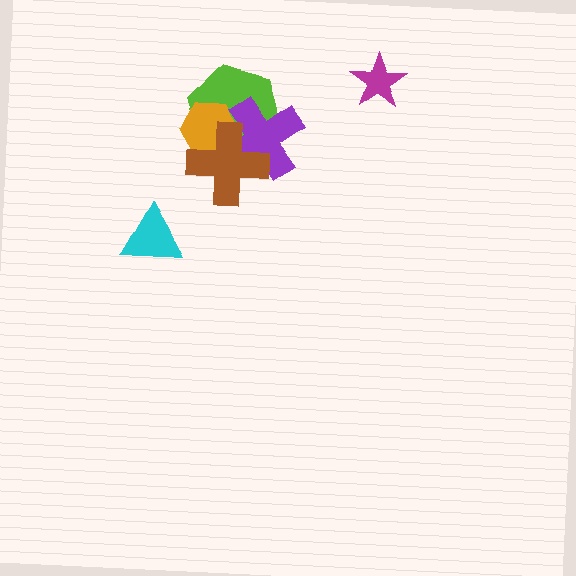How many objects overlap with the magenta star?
0 objects overlap with the magenta star.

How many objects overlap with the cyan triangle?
0 objects overlap with the cyan triangle.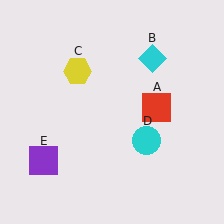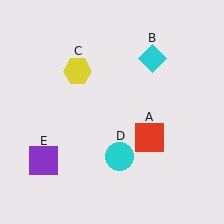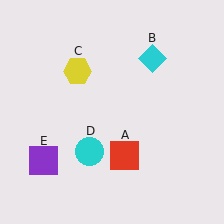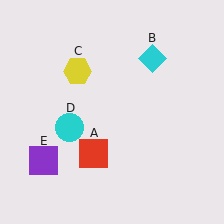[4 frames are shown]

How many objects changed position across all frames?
2 objects changed position: red square (object A), cyan circle (object D).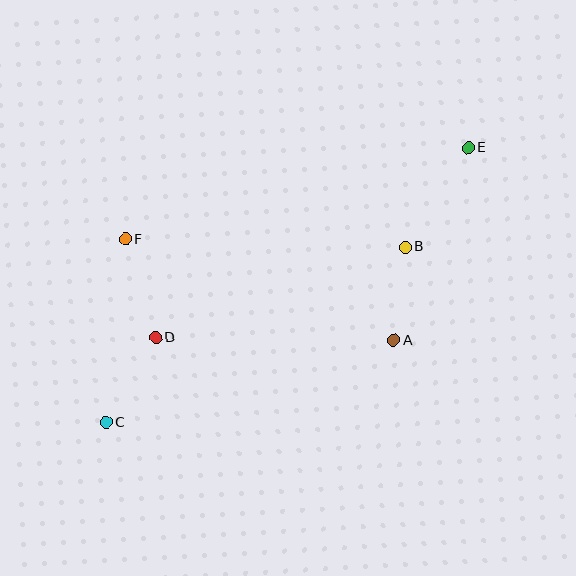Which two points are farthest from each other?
Points C and E are farthest from each other.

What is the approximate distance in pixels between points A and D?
The distance between A and D is approximately 238 pixels.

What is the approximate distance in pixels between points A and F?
The distance between A and F is approximately 287 pixels.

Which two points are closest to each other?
Points A and B are closest to each other.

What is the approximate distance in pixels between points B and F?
The distance between B and F is approximately 280 pixels.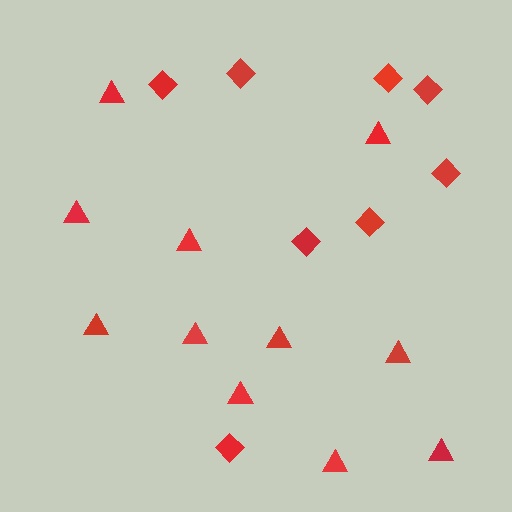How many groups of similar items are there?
There are 2 groups: one group of triangles (11) and one group of diamonds (8).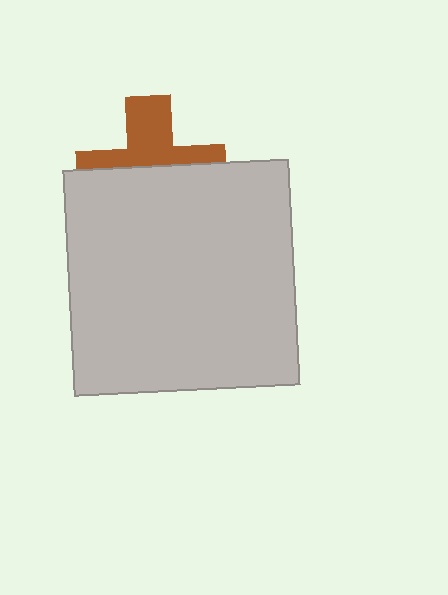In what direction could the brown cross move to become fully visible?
The brown cross could move up. That would shift it out from behind the light gray square entirely.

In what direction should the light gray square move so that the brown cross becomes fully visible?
The light gray square should move down. That is the shortest direction to clear the overlap and leave the brown cross fully visible.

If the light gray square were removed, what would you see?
You would see the complete brown cross.